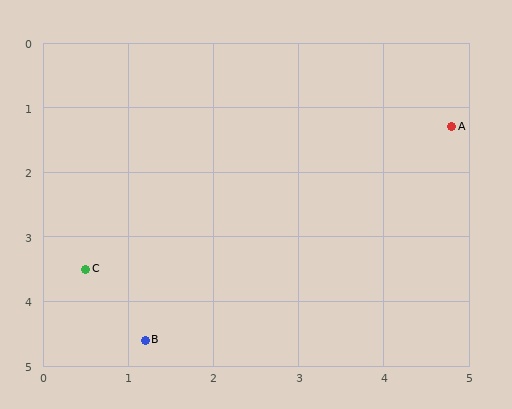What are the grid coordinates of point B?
Point B is at approximately (1.2, 4.6).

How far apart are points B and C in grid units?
Points B and C are about 1.3 grid units apart.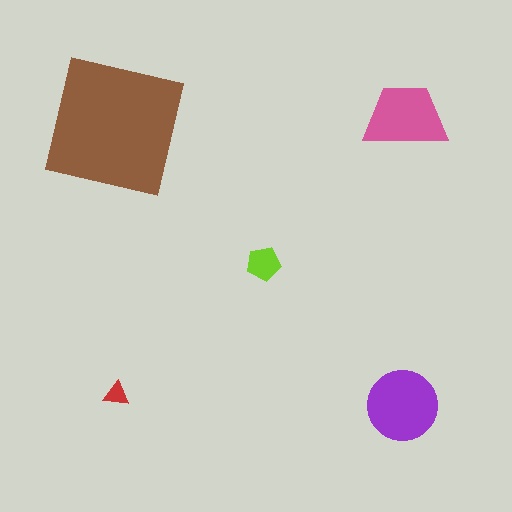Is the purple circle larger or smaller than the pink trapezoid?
Larger.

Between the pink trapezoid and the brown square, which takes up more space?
The brown square.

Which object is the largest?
The brown square.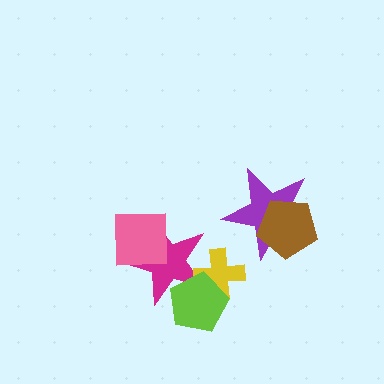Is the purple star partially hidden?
Yes, it is partially covered by another shape.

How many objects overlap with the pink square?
1 object overlaps with the pink square.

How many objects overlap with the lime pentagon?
2 objects overlap with the lime pentagon.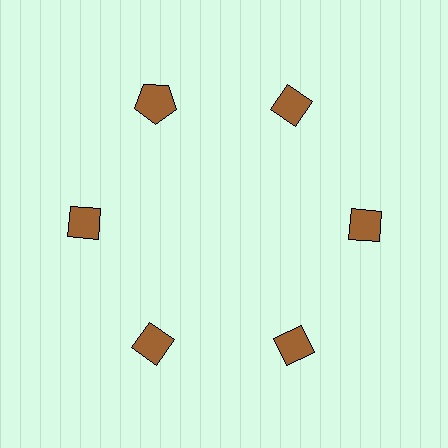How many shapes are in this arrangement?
There are 6 shapes arranged in a ring pattern.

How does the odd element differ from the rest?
It has a different shape: pentagon instead of diamond.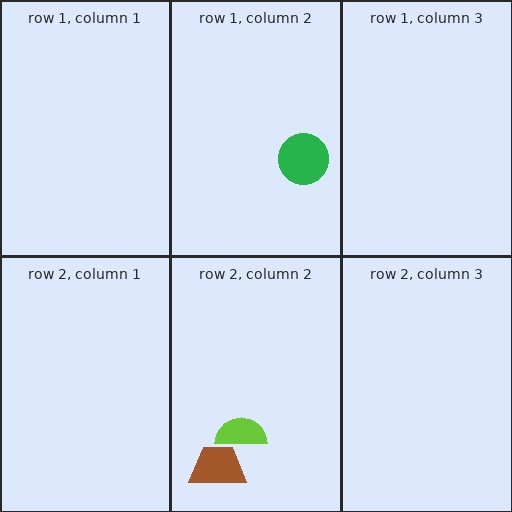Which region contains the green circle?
The row 1, column 2 region.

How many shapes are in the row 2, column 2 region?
2.